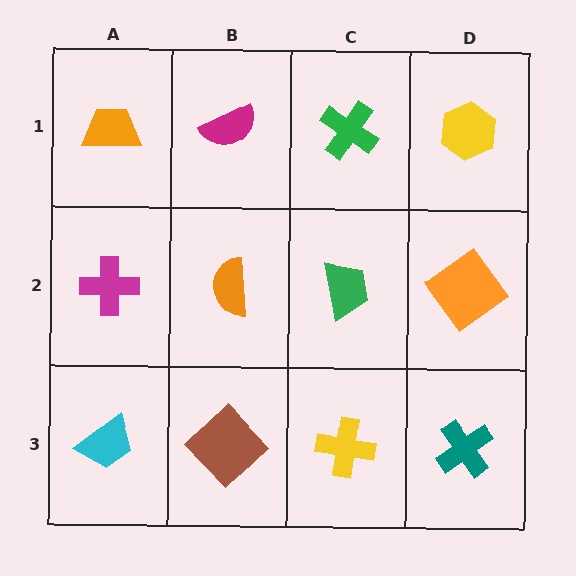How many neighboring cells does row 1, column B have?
3.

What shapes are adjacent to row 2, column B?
A magenta semicircle (row 1, column B), a brown diamond (row 3, column B), a magenta cross (row 2, column A), a green trapezoid (row 2, column C).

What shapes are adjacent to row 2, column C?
A green cross (row 1, column C), a yellow cross (row 3, column C), an orange semicircle (row 2, column B), an orange diamond (row 2, column D).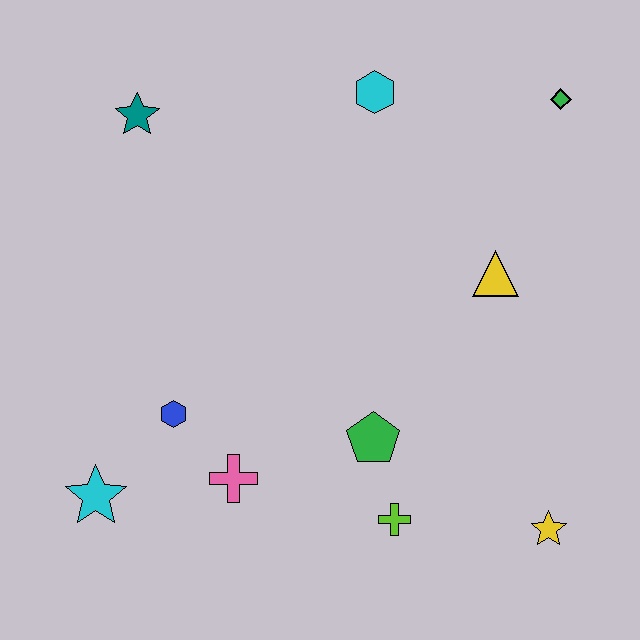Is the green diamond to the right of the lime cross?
Yes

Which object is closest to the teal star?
The cyan hexagon is closest to the teal star.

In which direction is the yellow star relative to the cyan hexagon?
The yellow star is below the cyan hexagon.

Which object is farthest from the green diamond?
The cyan star is farthest from the green diamond.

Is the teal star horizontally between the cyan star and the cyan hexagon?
Yes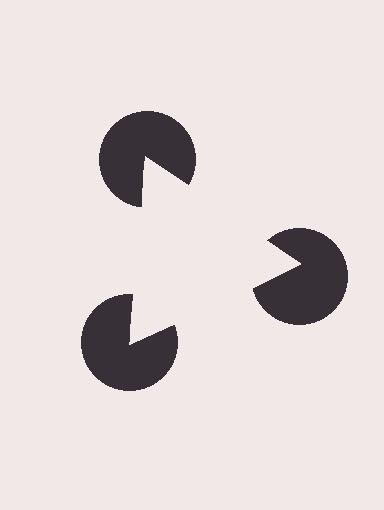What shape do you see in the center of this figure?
An illusory triangle — its edges are inferred from the aligned wedge cuts in the pac-man discs, not physically drawn.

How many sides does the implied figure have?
3 sides.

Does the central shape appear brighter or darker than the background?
It typically appears slightly brighter than the background, even though no actual brightness change is drawn.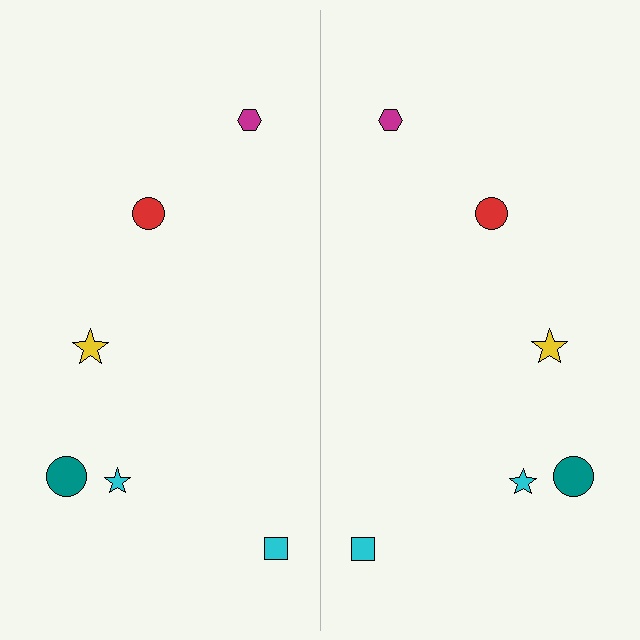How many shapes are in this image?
There are 12 shapes in this image.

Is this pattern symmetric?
Yes, this pattern has bilateral (reflection) symmetry.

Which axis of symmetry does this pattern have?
The pattern has a vertical axis of symmetry running through the center of the image.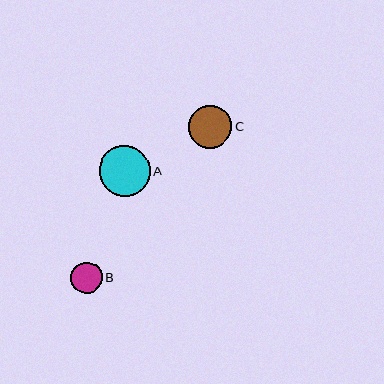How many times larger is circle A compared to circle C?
Circle A is approximately 1.2 times the size of circle C.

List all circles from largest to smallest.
From largest to smallest: A, C, B.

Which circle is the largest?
Circle A is the largest with a size of approximately 51 pixels.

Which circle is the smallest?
Circle B is the smallest with a size of approximately 31 pixels.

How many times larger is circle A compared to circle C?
Circle A is approximately 1.2 times the size of circle C.